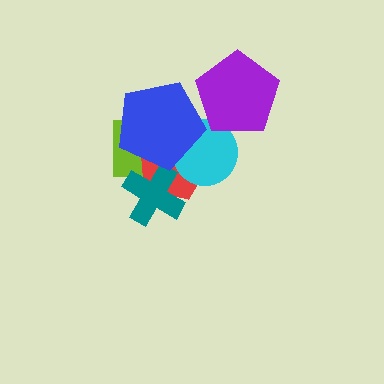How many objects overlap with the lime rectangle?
4 objects overlap with the lime rectangle.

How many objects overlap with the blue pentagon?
4 objects overlap with the blue pentagon.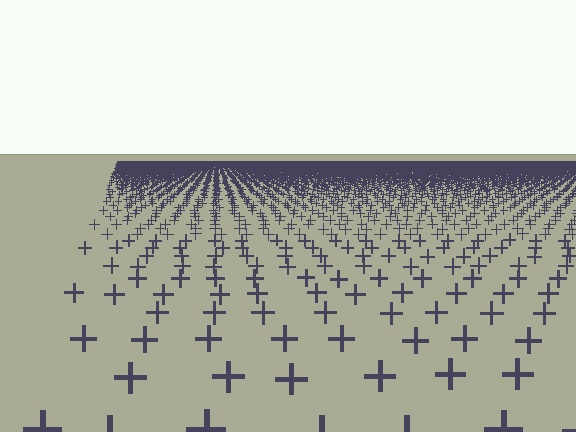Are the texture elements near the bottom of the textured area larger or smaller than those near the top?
Larger. Near the bottom, elements are closer to the viewer and appear at a bigger on-screen size.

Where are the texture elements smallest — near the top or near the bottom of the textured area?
Near the top.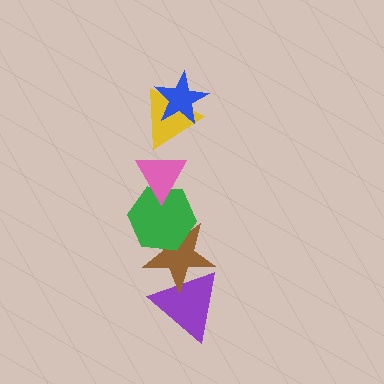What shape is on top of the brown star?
The green hexagon is on top of the brown star.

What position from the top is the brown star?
The brown star is 5th from the top.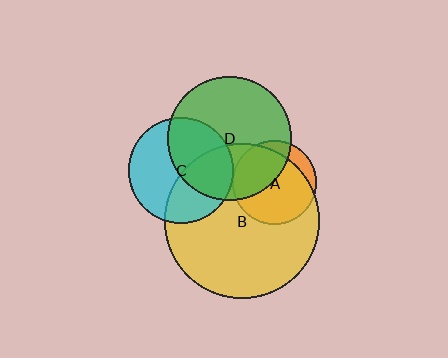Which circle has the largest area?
Circle B (yellow).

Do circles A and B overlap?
Yes.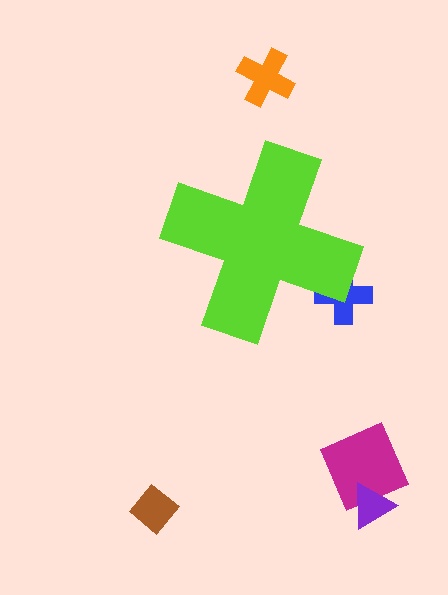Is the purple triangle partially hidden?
No, the purple triangle is fully visible.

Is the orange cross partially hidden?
No, the orange cross is fully visible.